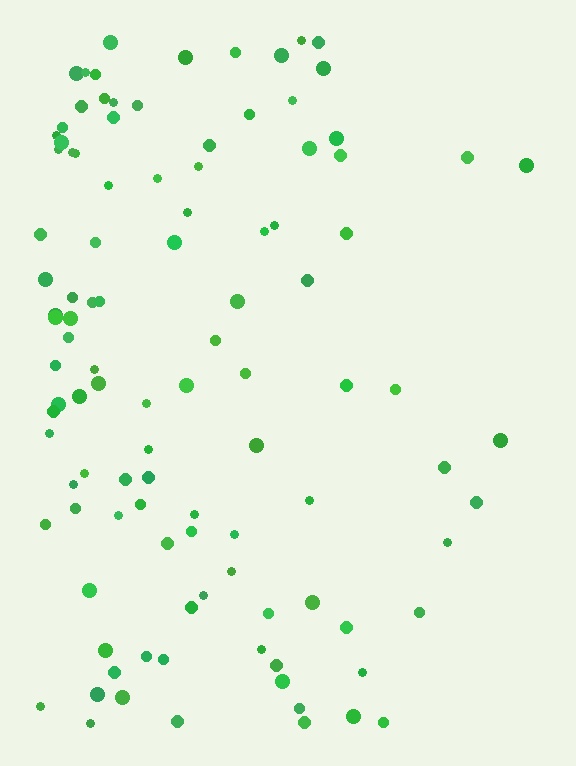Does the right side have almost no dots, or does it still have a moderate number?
Still a moderate number, just noticeably fewer than the left.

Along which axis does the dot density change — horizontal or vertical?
Horizontal.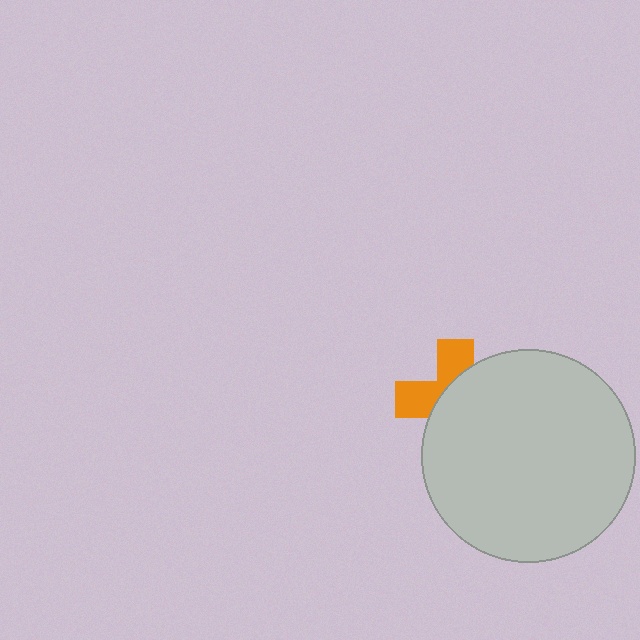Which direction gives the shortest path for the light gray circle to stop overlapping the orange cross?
Moving right gives the shortest separation.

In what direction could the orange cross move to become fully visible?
The orange cross could move left. That would shift it out from behind the light gray circle entirely.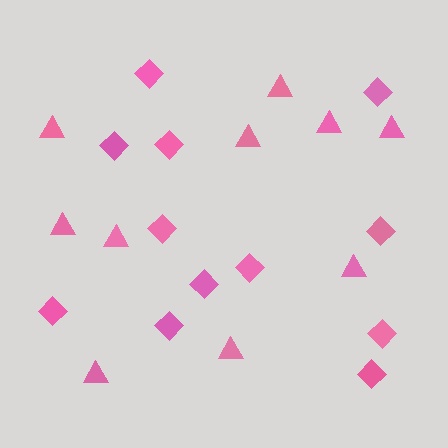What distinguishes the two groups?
There are 2 groups: one group of triangles (10) and one group of diamonds (12).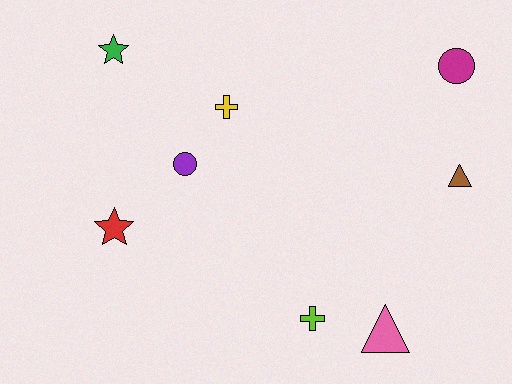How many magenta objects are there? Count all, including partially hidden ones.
There is 1 magenta object.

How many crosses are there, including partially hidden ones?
There are 2 crosses.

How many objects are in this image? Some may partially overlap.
There are 8 objects.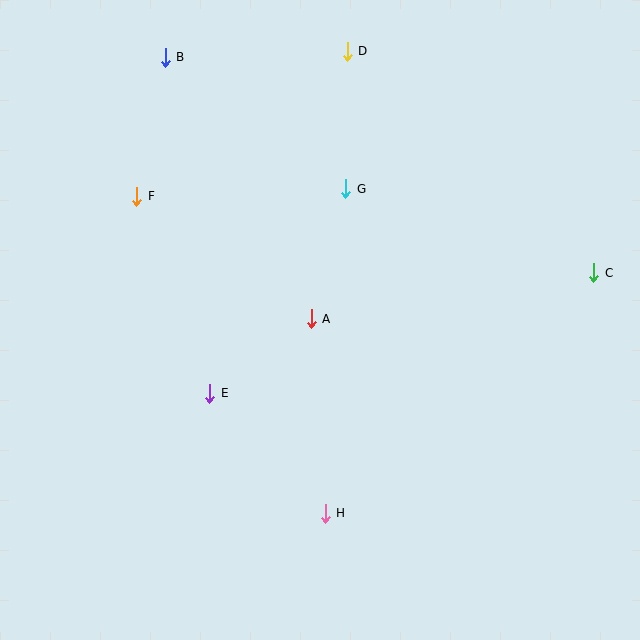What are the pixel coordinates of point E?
Point E is at (210, 393).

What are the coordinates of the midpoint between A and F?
The midpoint between A and F is at (224, 257).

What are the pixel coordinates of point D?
Point D is at (347, 51).